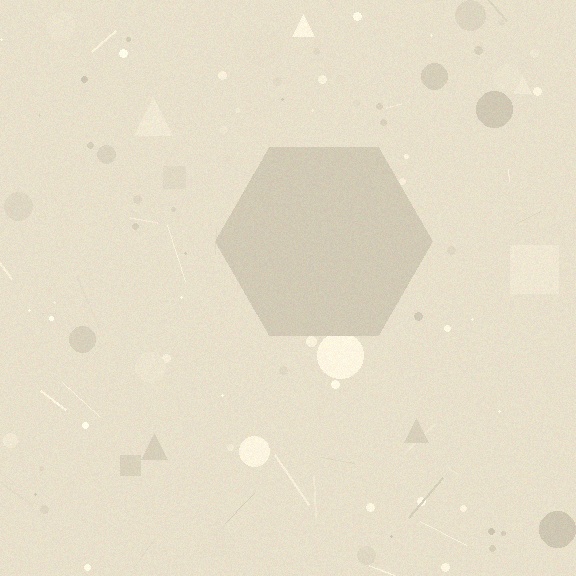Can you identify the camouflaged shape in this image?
The camouflaged shape is a hexagon.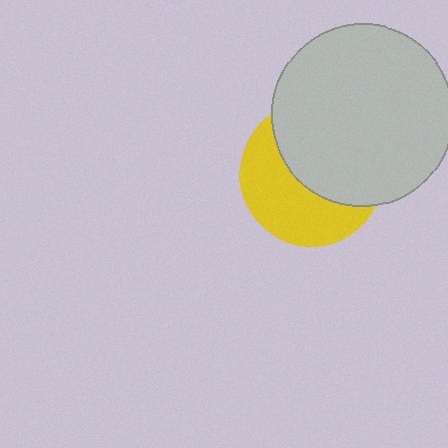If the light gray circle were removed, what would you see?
You would see the complete yellow circle.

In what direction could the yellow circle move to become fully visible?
The yellow circle could move toward the lower-left. That would shift it out from behind the light gray circle entirely.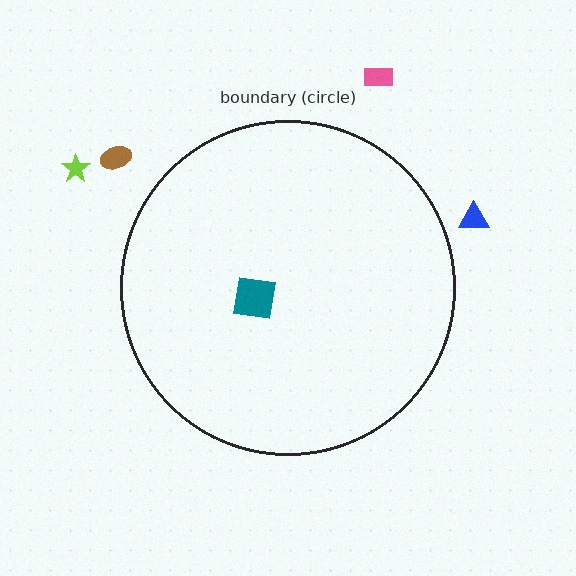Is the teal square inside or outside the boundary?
Inside.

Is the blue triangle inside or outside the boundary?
Outside.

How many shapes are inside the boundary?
1 inside, 4 outside.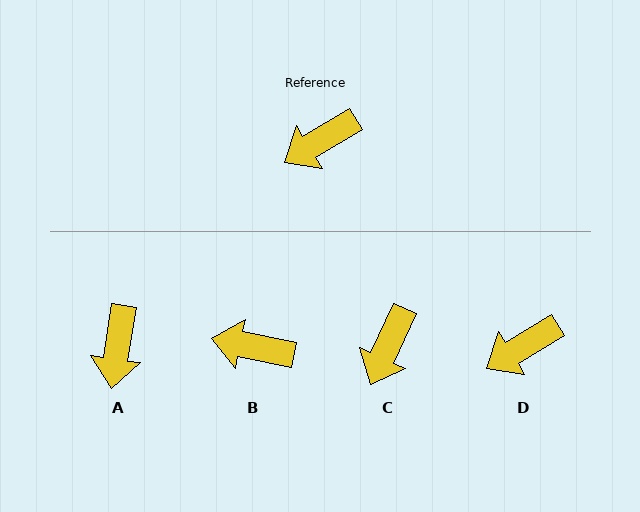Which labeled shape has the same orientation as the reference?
D.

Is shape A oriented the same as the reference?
No, it is off by about 50 degrees.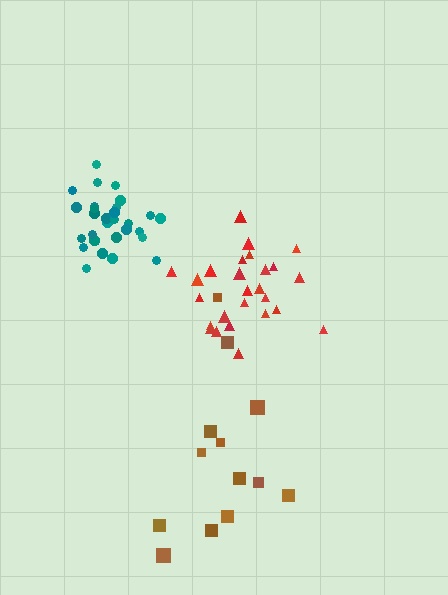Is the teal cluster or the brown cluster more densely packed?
Teal.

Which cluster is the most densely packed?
Teal.